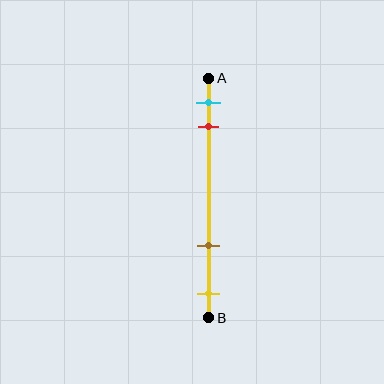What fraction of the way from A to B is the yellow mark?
The yellow mark is approximately 90% (0.9) of the way from A to B.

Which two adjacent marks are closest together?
The cyan and red marks are the closest adjacent pair.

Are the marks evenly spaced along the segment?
No, the marks are not evenly spaced.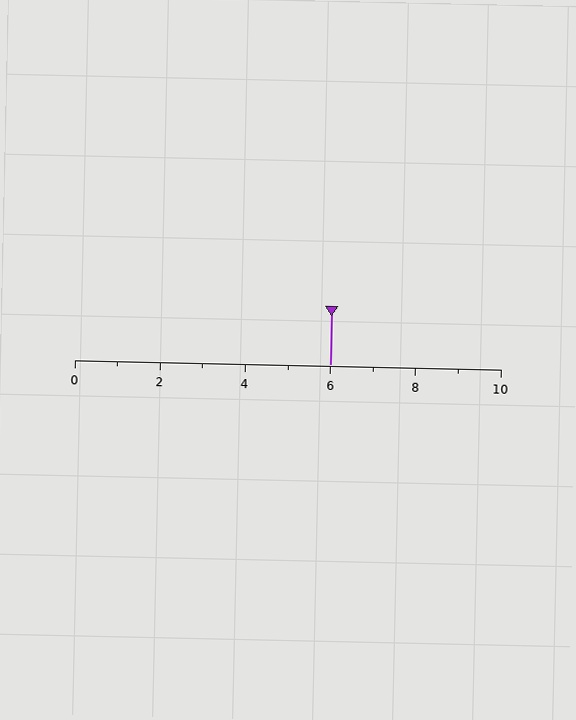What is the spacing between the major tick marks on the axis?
The major ticks are spaced 2 apart.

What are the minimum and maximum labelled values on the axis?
The axis runs from 0 to 10.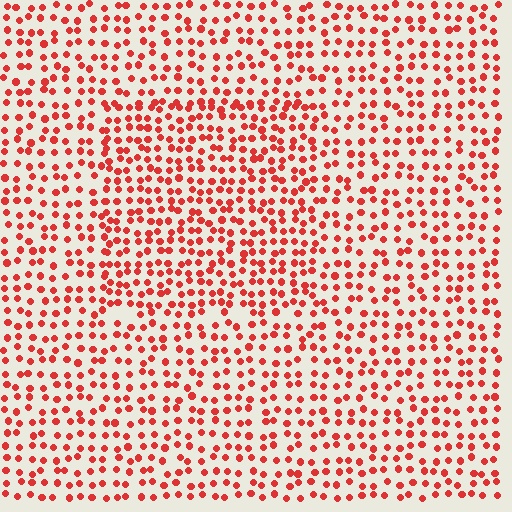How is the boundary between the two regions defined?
The boundary is defined by a change in element density (approximately 1.4x ratio). All elements are the same color, size, and shape.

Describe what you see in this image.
The image contains small red elements arranged at two different densities. A rectangle-shaped region is visible where the elements are more densely packed than the surrounding area.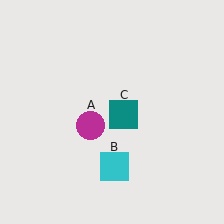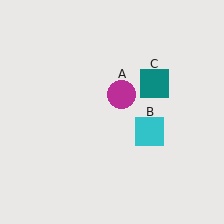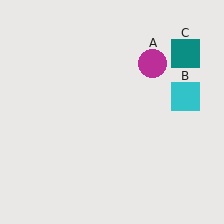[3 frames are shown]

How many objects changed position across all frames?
3 objects changed position: magenta circle (object A), cyan square (object B), teal square (object C).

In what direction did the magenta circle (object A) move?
The magenta circle (object A) moved up and to the right.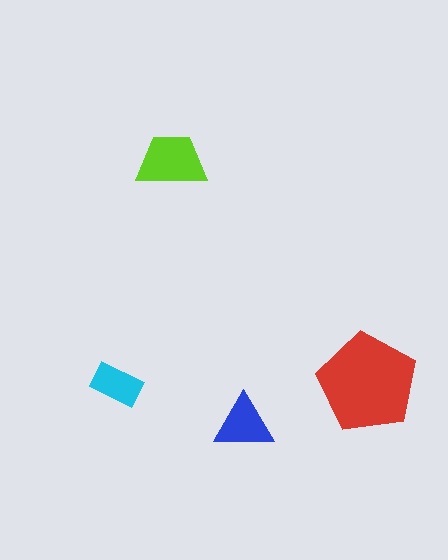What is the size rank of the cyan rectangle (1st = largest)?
4th.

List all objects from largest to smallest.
The red pentagon, the lime trapezoid, the blue triangle, the cyan rectangle.